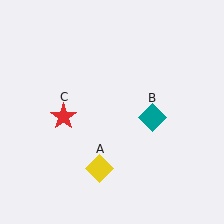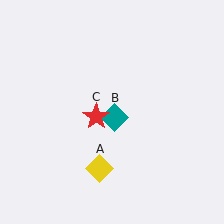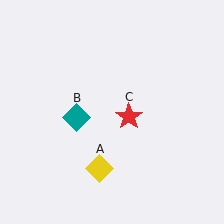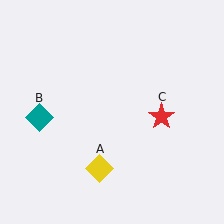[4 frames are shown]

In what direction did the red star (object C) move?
The red star (object C) moved right.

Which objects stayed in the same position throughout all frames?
Yellow diamond (object A) remained stationary.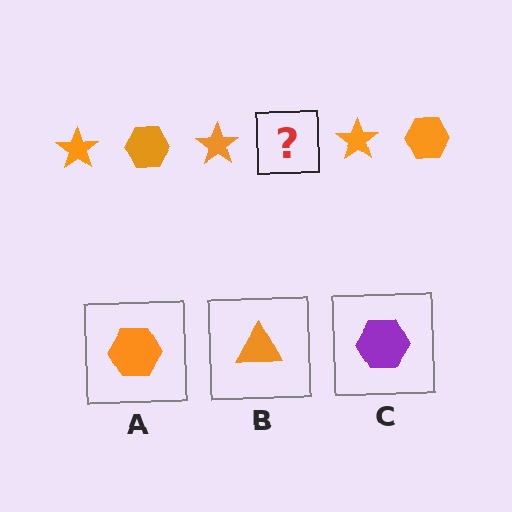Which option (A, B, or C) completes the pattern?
A.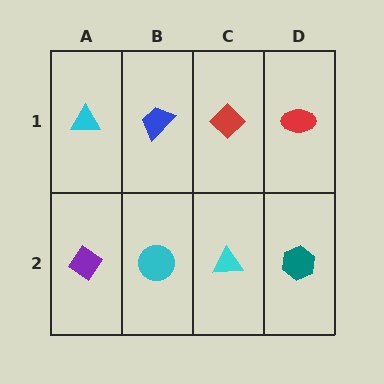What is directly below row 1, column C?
A cyan triangle.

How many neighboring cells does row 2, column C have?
3.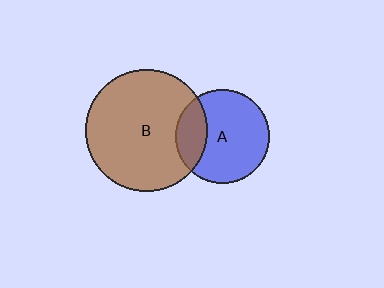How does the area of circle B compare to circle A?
Approximately 1.7 times.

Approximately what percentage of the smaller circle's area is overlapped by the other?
Approximately 25%.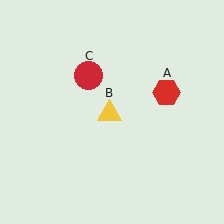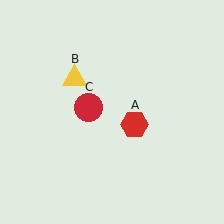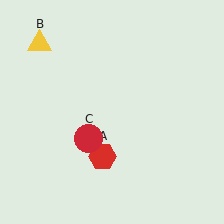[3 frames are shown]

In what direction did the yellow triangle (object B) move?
The yellow triangle (object B) moved up and to the left.